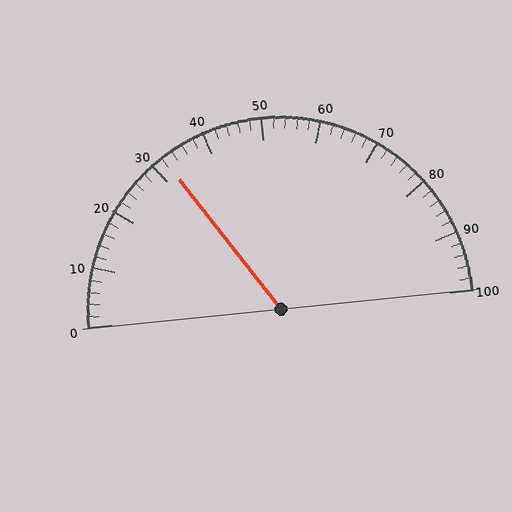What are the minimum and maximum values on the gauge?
The gauge ranges from 0 to 100.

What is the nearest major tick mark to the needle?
The nearest major tick mark is 30.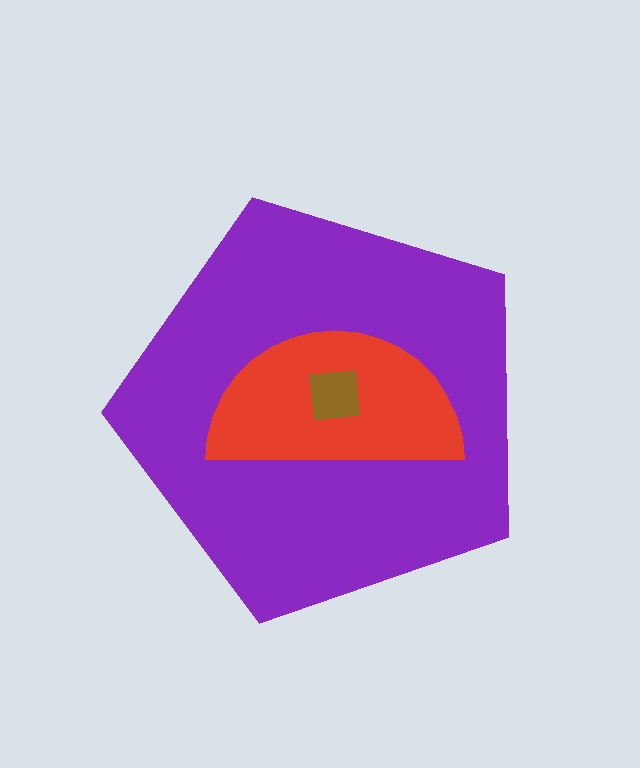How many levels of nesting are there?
3.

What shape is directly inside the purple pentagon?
The red semicircle.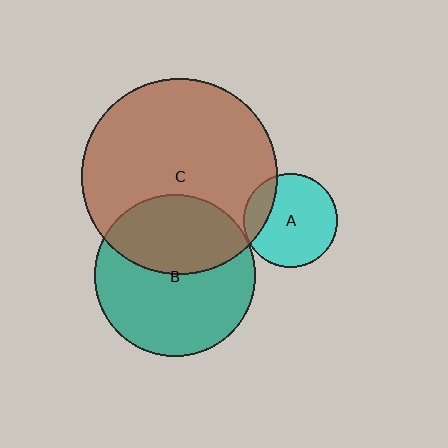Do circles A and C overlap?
Yes.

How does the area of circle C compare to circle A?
Approximately 4.3 times.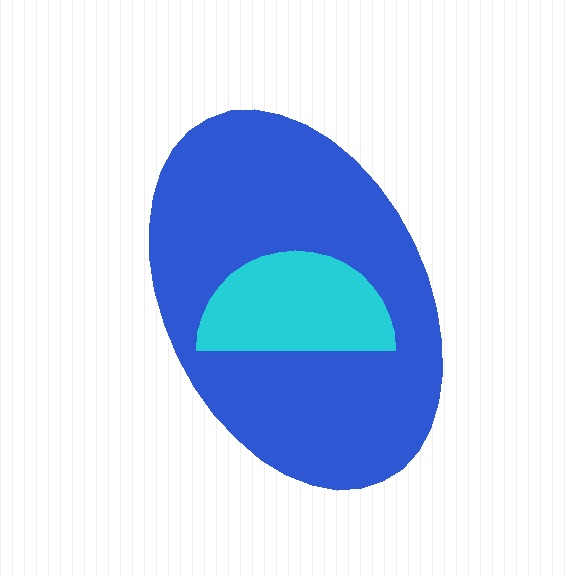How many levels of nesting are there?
2.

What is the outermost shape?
The blue ellipse.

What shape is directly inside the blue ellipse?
The cyan semicircle.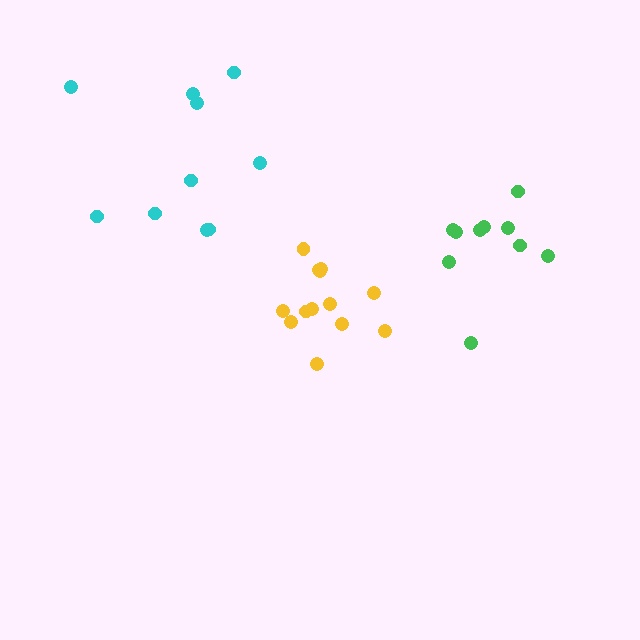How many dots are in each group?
Group 1: 13 dots, Group 2: 10 dots, Group 3: 10 dots (33 total).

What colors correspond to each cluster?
The clusters are colored: yellow, green, cyan.